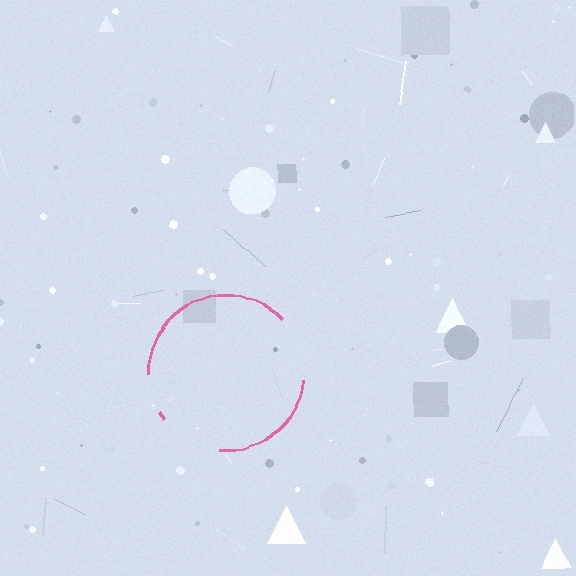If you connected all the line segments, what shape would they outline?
They would outline a circle.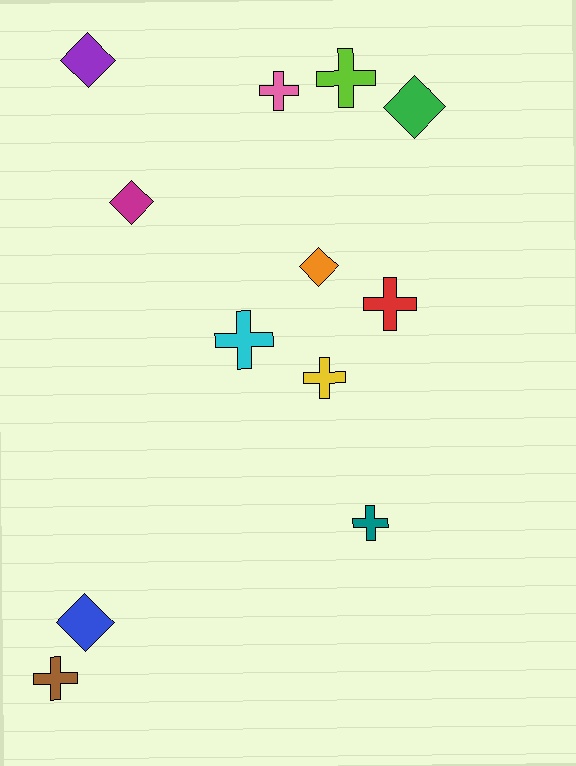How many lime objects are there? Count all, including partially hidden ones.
There is 1 lime object.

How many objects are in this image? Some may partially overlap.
There are 12 objects.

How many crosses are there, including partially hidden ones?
There are 7 crosses.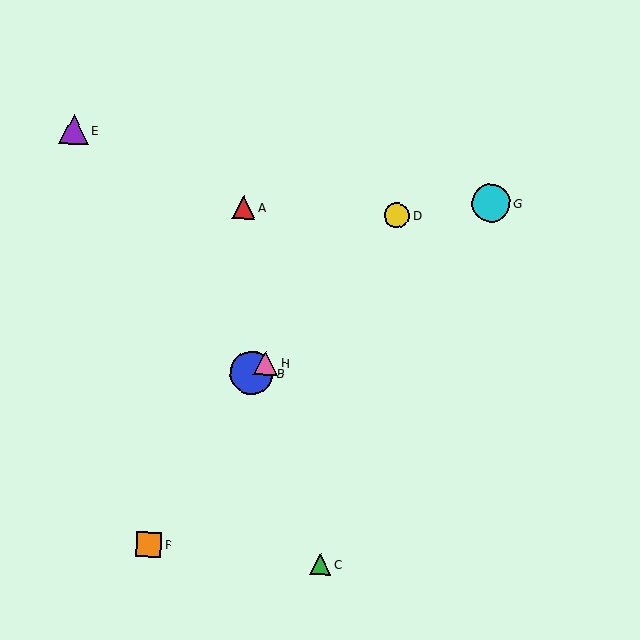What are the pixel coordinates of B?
Object B is at (252, 373).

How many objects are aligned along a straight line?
3 objects (B, G, H) are aligned along a straight line.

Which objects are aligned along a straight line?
Objects B, G, H are aligned along a straight line.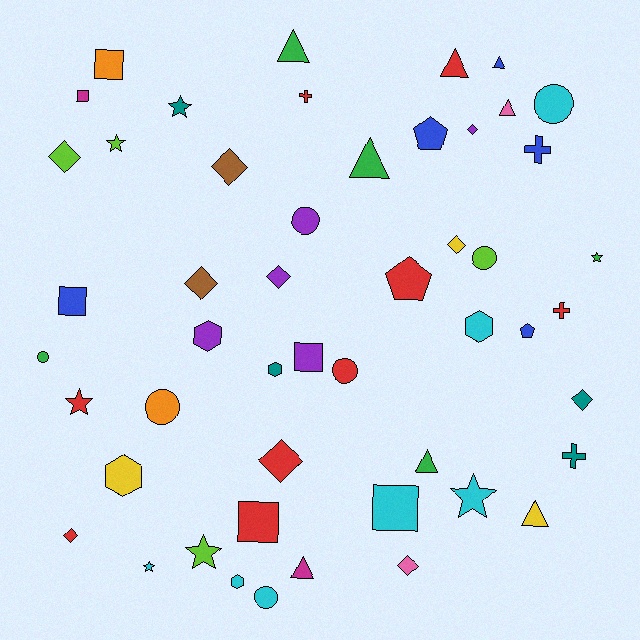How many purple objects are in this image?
There are 5 purple objects.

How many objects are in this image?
There are 50 objects.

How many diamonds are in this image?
There are 10 diamonds.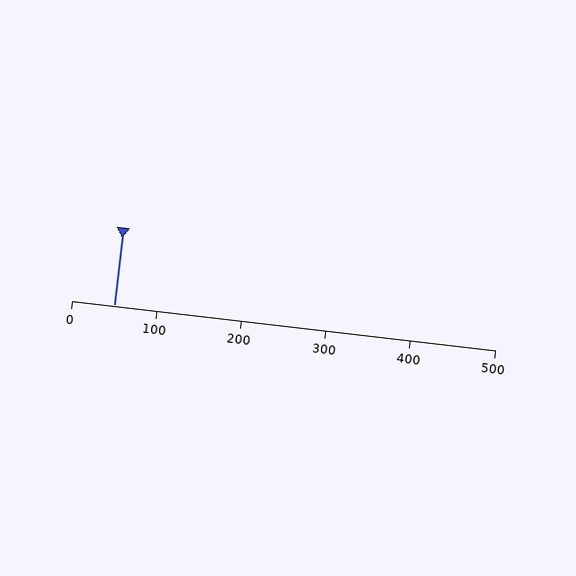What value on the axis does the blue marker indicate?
The marker indicates approximately 50.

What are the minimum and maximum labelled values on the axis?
The axis runs from 0 to 500.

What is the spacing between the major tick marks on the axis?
The major ticks are spaced 100 apart.